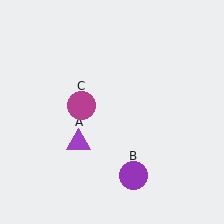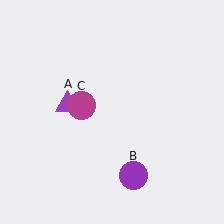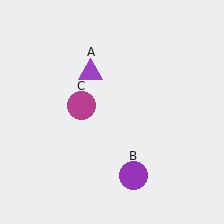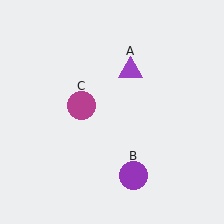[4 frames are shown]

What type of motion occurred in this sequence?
The purple triangle (object A) rotated clockwise around the center of the scene.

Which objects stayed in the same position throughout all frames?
Purple circle (object B) and magenta circle (object C) remained stationary.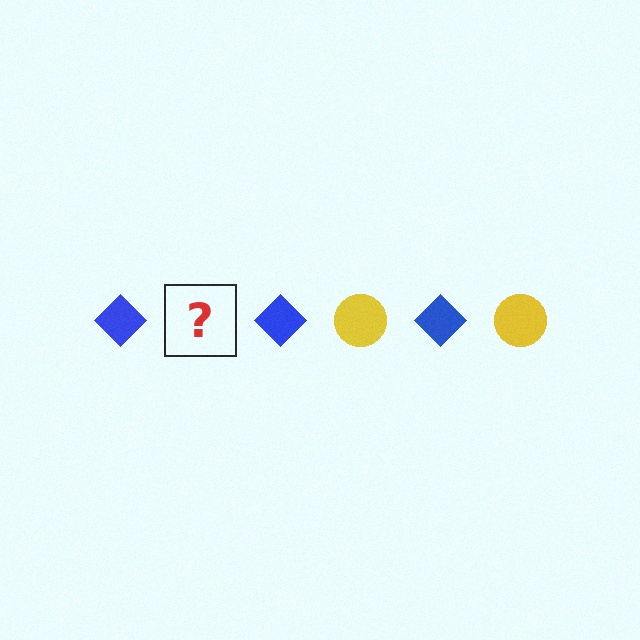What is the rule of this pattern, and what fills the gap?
The rule is that the pattern alternates between blue diamond and yellow circle. The gap should be filled with a yellow circle.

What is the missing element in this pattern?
The missing element is a yellow circle.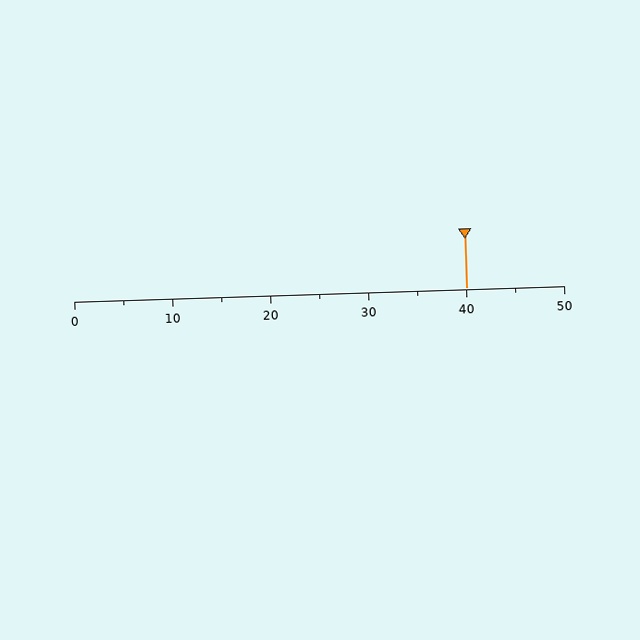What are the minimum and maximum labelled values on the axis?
The axis runs from 0 to 50.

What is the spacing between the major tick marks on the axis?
The major ticks are spaced 10 apart.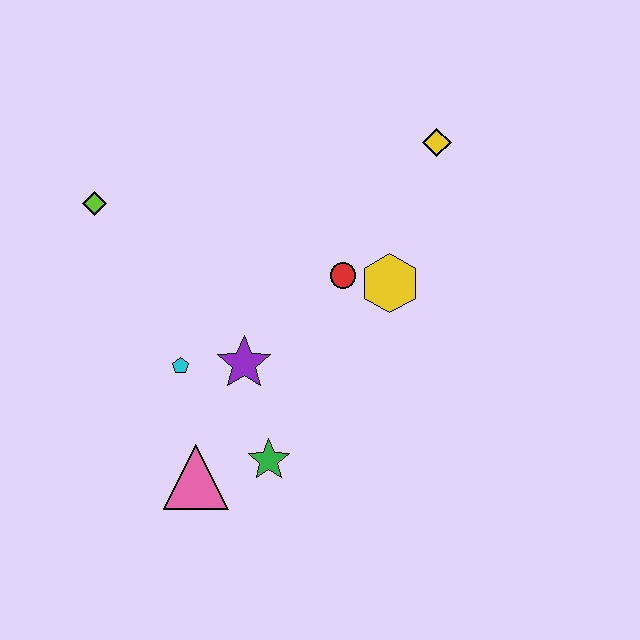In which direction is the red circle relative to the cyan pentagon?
The red circle is to the right of the cyan pentagon.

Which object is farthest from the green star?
The yellow diamond is farthest from the green star.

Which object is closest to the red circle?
The yellow hexagon is closest to the red circle.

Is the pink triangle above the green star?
No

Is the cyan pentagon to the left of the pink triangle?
Yes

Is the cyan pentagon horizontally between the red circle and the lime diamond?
Yes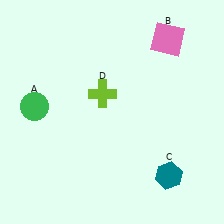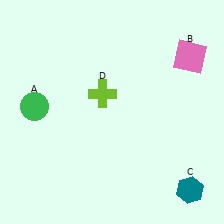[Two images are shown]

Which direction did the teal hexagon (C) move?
The teal hexagon (C) moved right.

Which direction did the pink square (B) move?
The pink square (B) moved right.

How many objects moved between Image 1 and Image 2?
2 objects moved between the two images.